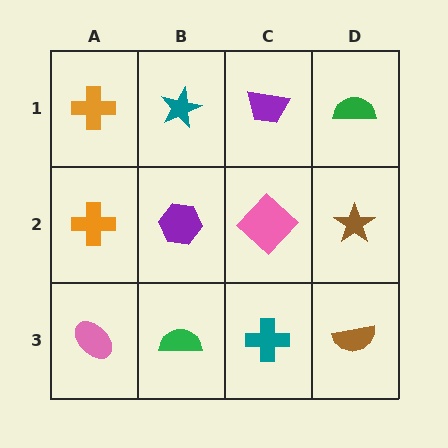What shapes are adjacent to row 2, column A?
An orange cross (row 1, column A), a pink ellipse (row 3, column A), a purple hexagon (row 2, column B).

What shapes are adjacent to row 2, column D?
A green semicircle (row 1, column D), a brown semicircle (row 3, column D), a pink diamond (row 2, column C).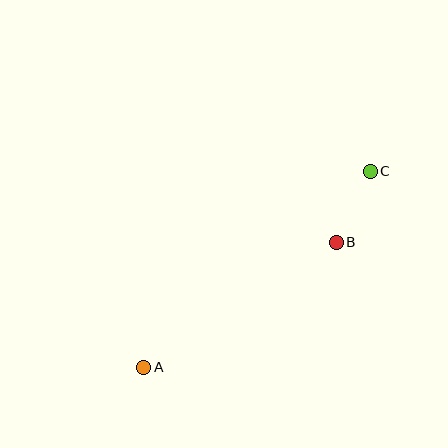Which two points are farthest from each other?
Points A and C are farthest from each other.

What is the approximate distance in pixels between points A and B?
The distance between A and B is approximately 229 pixels.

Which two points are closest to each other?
Points B and C are closest to each other.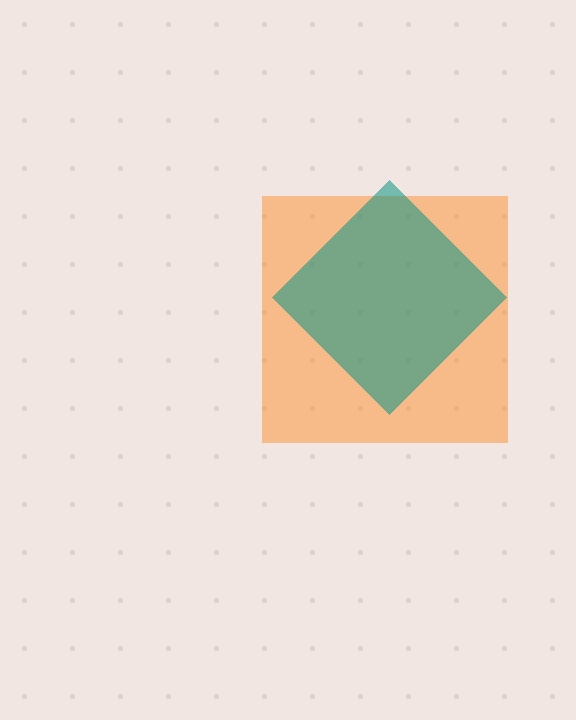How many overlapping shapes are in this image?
There are 2 overlapping shapes in the image.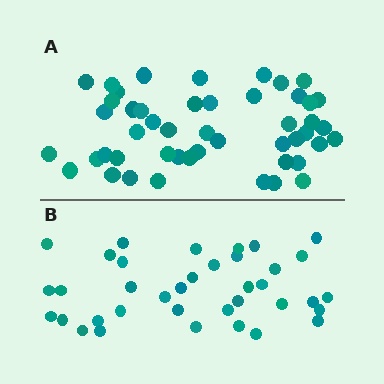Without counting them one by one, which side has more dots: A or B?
Region A (the top region) has more dots.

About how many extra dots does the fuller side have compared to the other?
Region A has roughly 12 or so more dots than region B.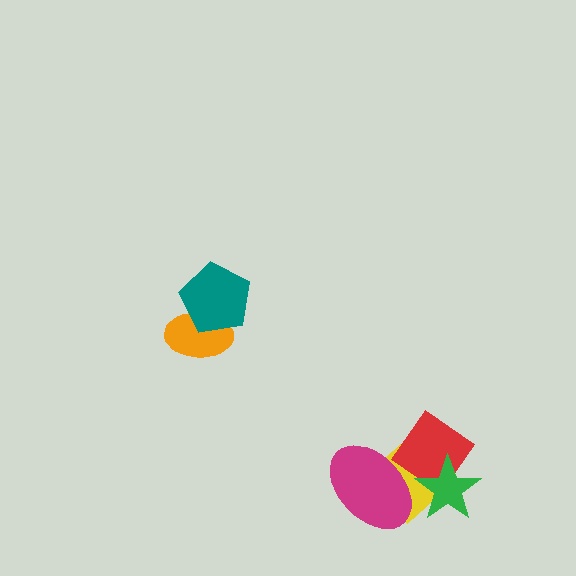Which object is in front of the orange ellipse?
The teal pentagon is in front of the orange ellipse.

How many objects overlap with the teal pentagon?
1 object overlaps with the teal pentagon.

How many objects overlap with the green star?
2 objects overlap with the green star.